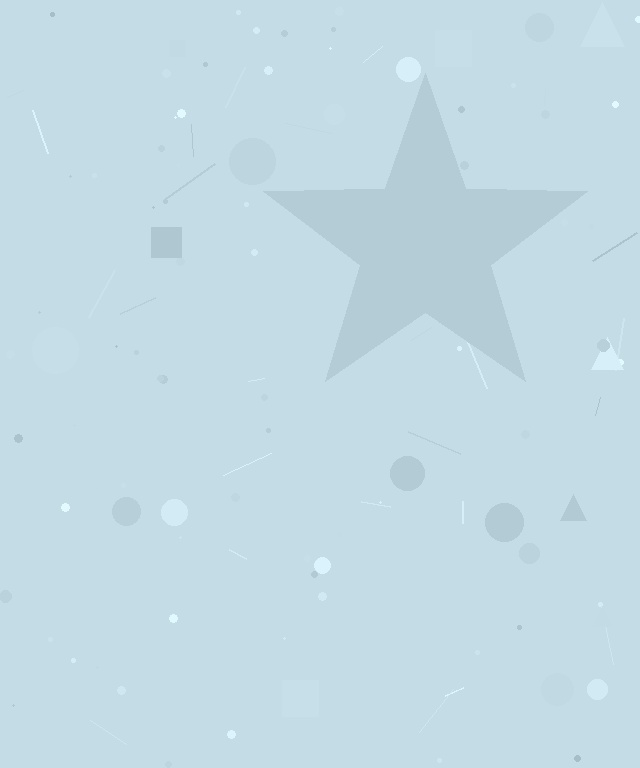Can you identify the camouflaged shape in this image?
The camouflaged shape is a star.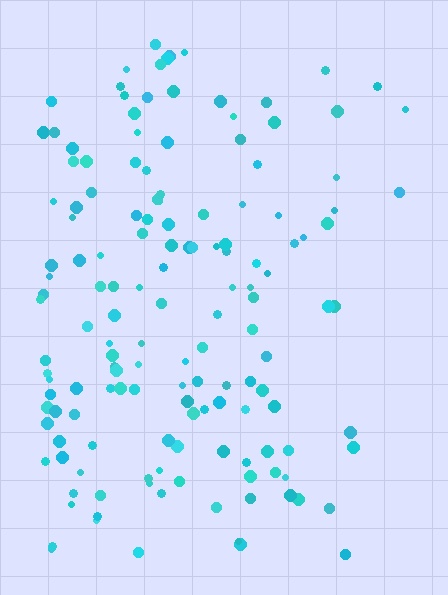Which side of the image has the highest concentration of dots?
The left.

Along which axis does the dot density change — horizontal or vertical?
Horizontal.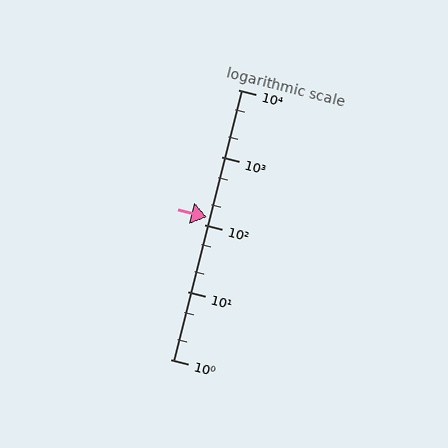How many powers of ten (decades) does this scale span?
The scale spans 4 decades, from 1 to 10000.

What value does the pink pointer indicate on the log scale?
The pointer indicates approximately 130.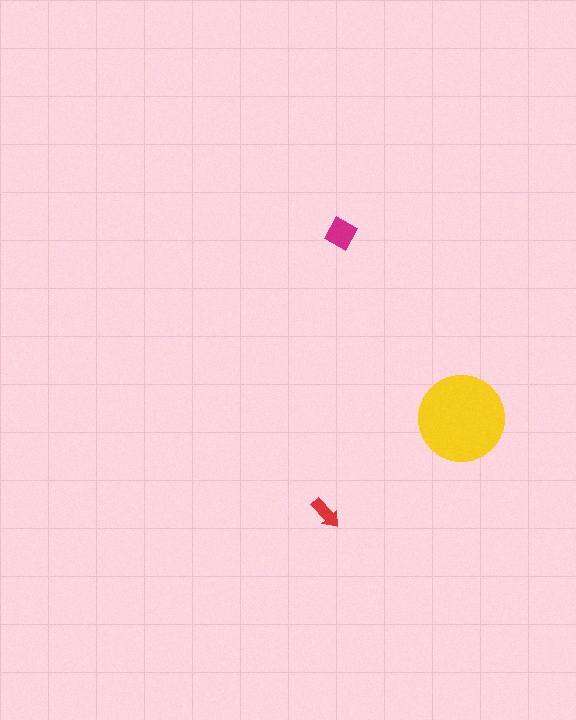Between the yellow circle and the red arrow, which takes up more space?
The yellow circle.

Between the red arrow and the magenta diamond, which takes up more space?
The magenta diamond.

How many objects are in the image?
There are 3 objects in the image.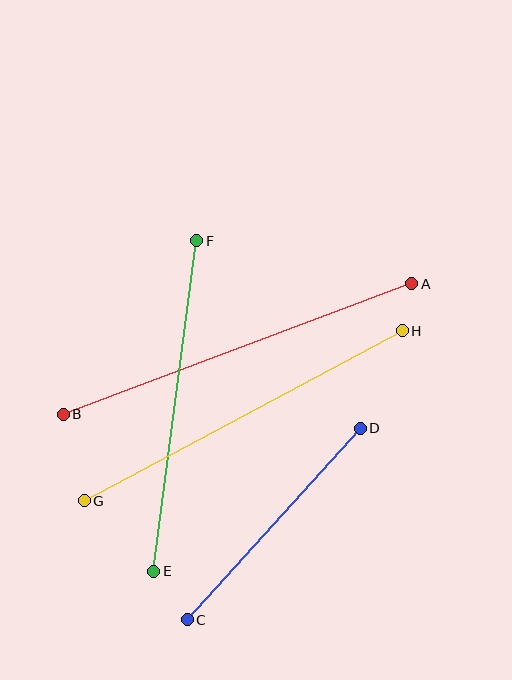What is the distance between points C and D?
The distance is approximately 258 pixels.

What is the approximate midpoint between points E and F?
The midpoint is at approximately (175, 406) pixels.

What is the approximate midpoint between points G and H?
The midpoint is at approximately (243, 416) pixels.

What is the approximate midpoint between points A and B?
The midpoint is at approximately (238, 349) pixels.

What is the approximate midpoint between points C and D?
The midpoint is at approximately (274, 524) pixels.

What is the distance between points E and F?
The distance is approximately 333 pixels.